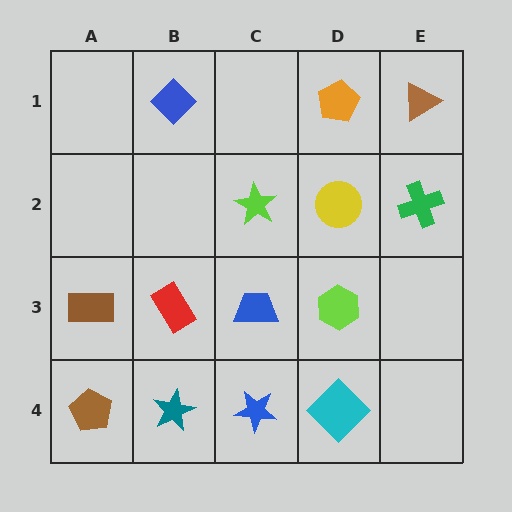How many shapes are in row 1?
3 shapes.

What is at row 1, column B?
A blue diamond.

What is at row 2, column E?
A green cross.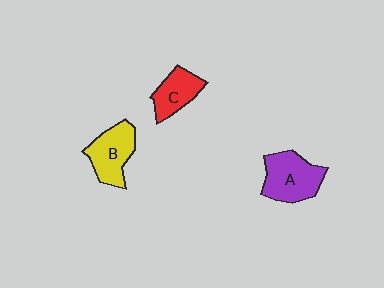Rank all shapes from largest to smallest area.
From largest to smallest: A (purple), B (yellow), C (red).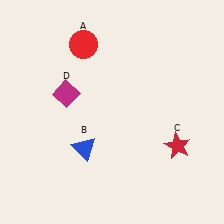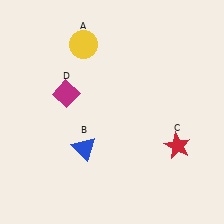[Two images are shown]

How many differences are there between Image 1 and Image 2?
There is 1 difference between the two images.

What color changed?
The circle (A) changed from red in Image 1 to yellow in Image 2.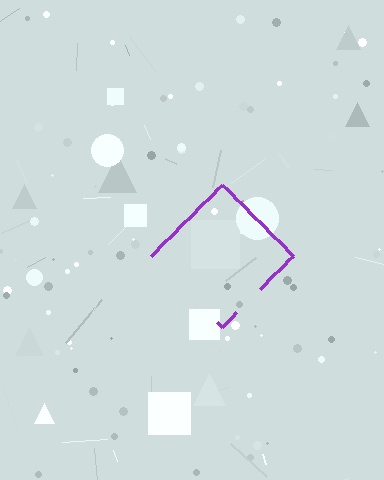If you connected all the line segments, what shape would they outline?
They would outline a diamond.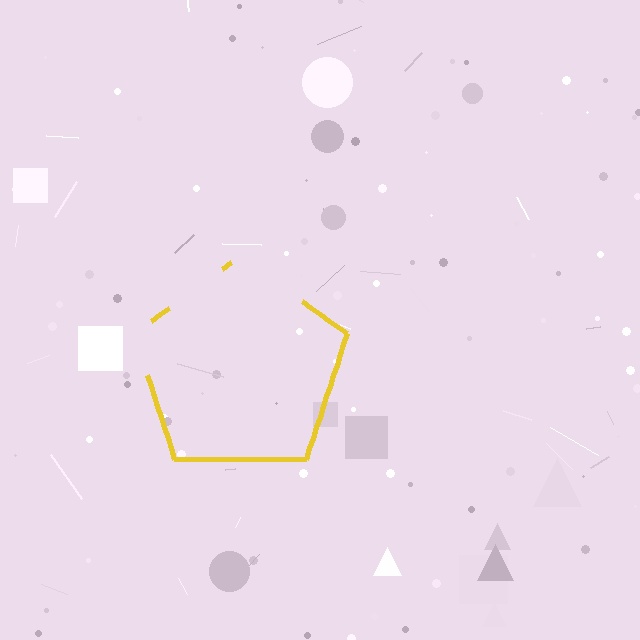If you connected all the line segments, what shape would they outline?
They would outline a pentagon.